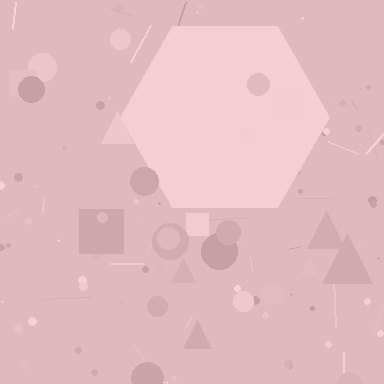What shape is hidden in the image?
A hexagon is hidden in the image.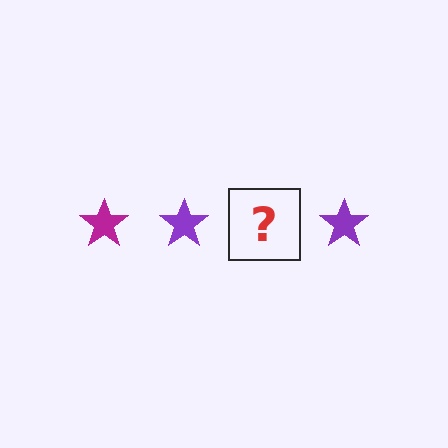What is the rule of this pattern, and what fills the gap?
The rule is that the pattern cycles through magenta, purple stars. The gap should be filled with a magenta star.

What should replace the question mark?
The question mark should be replaced with a magenta star.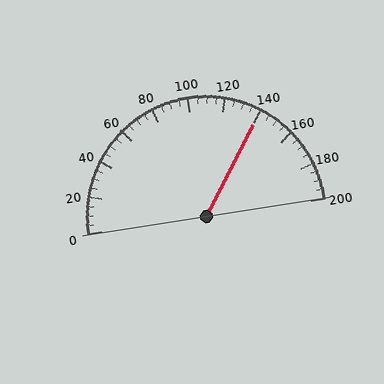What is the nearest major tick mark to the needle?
The nearest major tick mark is 140.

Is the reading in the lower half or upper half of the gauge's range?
The reading is in the upper half of the range (0 to 200).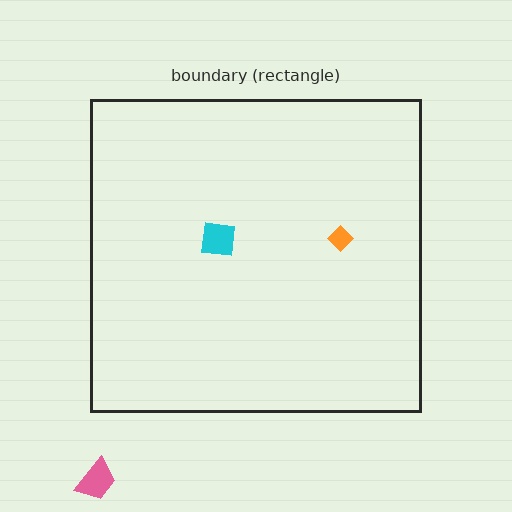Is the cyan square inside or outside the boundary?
Inside.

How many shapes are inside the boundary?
2 inside, 1 outside.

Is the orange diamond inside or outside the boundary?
Inside.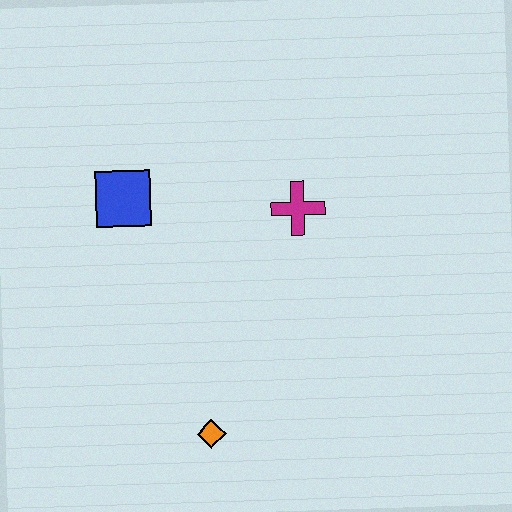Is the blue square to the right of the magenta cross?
No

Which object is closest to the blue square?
The magenta cross is closest to the blue square.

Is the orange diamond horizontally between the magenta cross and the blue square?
Yes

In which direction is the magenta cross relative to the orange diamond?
The magenta cross is above the orange diamond.